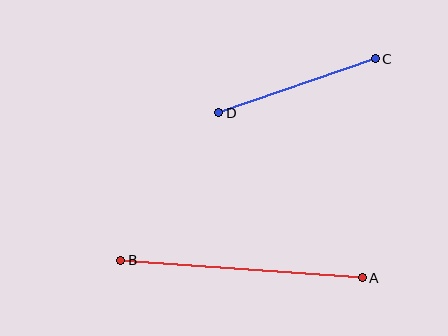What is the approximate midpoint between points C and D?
The midpoint is at approximately (297, 86) pixels.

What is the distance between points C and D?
The distance is approximately 165 pixels.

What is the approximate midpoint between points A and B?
The midpoint is at approximately (241, 269) pixels.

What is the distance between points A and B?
The distance is approximately 242 pixels.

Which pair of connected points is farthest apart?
Points A and B are farthest apart.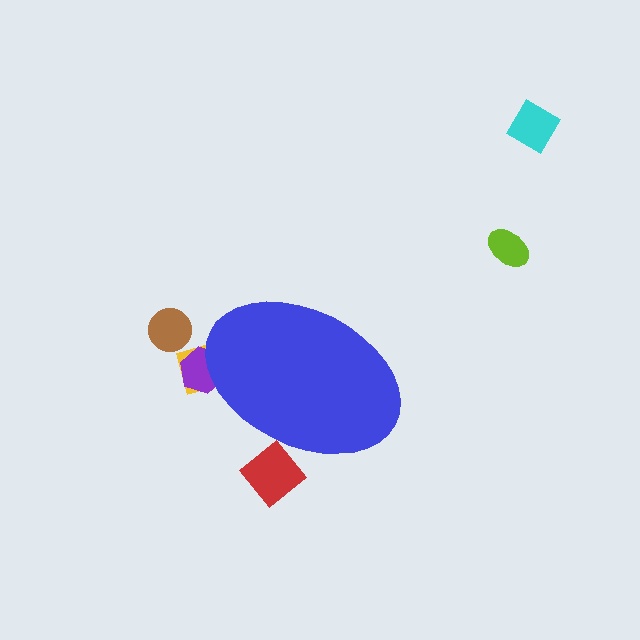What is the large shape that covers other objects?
A blue ellipse.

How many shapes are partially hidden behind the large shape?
3 shapes are partially hidden.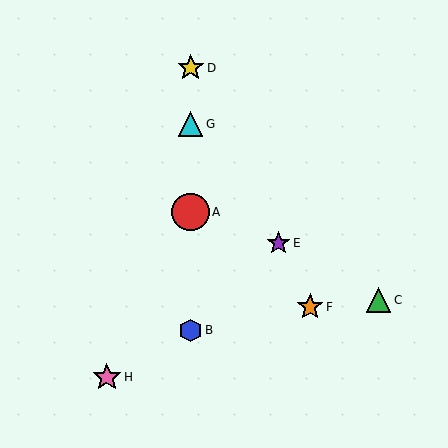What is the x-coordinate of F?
Object F is at x≈310.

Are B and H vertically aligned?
No, B is at x≈191 and H is at x≈107.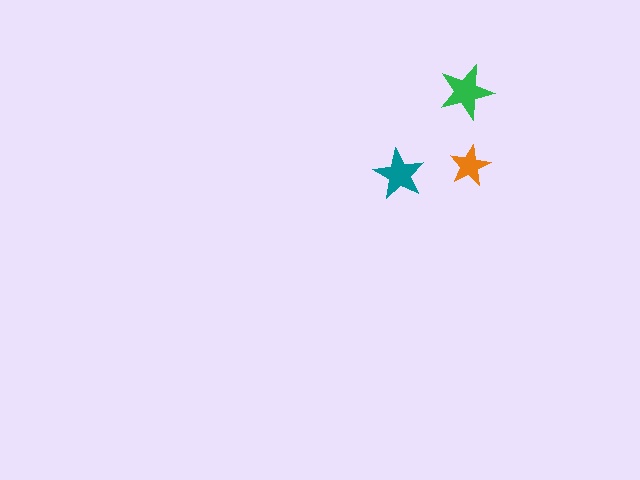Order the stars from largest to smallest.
the green one, the teal one, the orange one.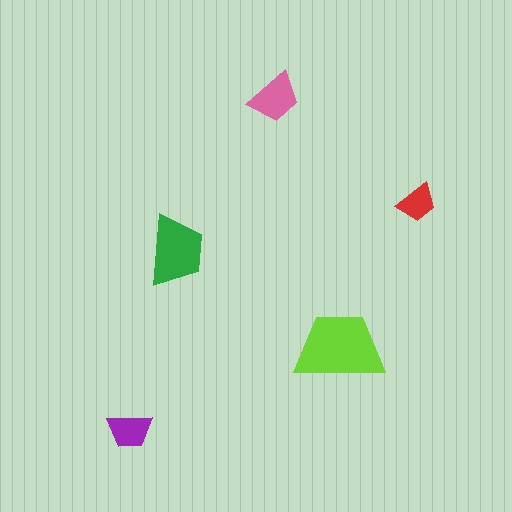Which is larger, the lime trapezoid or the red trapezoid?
The lime one.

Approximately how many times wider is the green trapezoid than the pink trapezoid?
About 1.5 times wider.